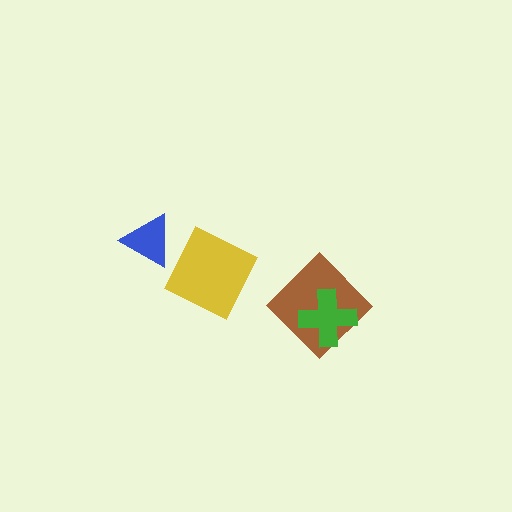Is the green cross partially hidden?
No, no other shape covers it.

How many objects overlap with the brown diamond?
1 object overlaps with the brown diamond.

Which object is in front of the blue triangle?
The yellow diamond is in front of the blue triangle.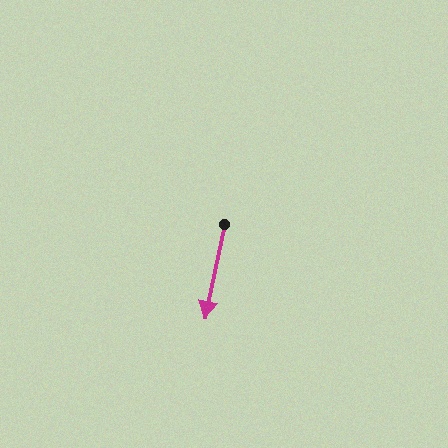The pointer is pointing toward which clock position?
Roughly 6 o'clock.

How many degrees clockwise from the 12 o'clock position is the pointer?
Approximately 191 degrees.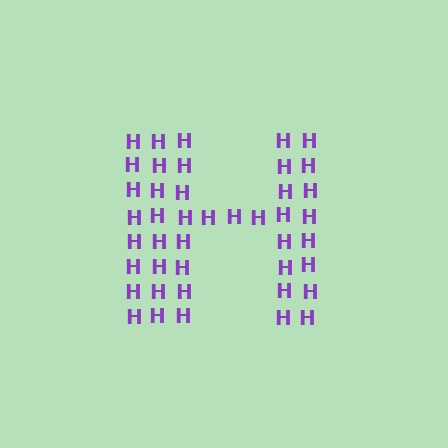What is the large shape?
The large shape is the letter H.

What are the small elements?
The small elements are letter H's.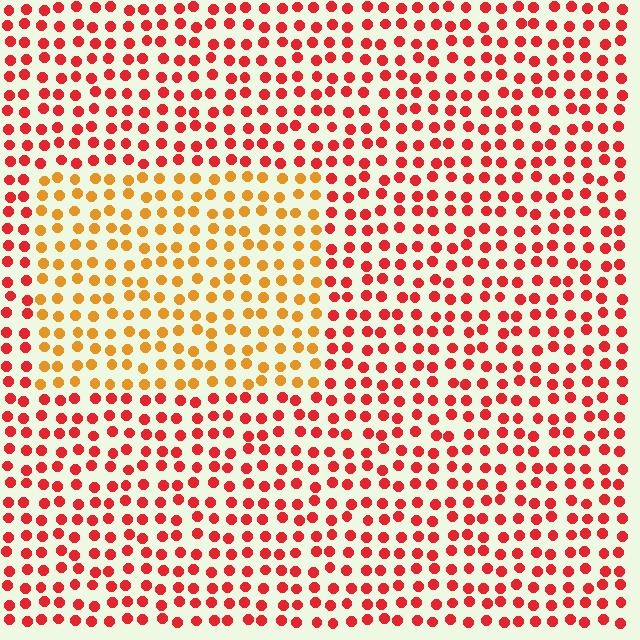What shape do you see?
I see a rectangle.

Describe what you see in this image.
The image is filled with small red elements in a uniform arrangement. A rectangle-shaped region is visible where the elements are tinted to a slightly different hue, forming a subtle color boundary.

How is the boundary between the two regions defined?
The boundary is defined purely by a slight shift in hue (about 39 degrees). Spacing, size, and orientation are identical on both sides.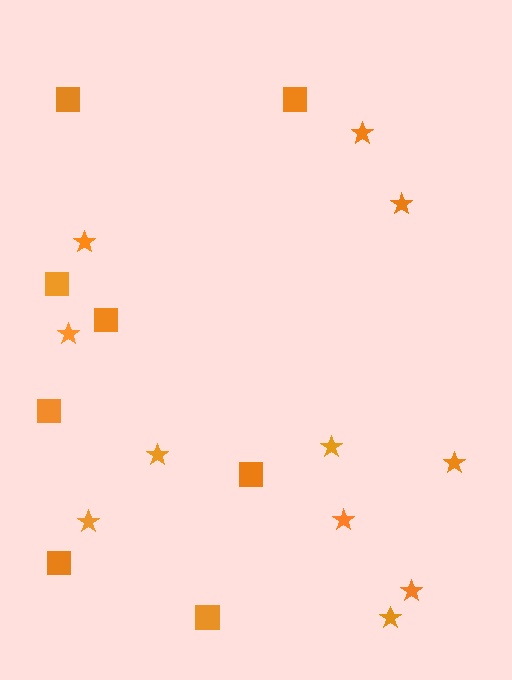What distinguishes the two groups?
There are 2 groups: one group of squares (8) and one group of stars (11).